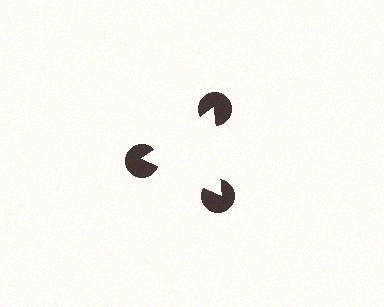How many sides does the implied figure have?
3 sides.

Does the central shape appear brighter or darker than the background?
It typically appears slightly brighter than the background, even though no actual brightness change is drawn.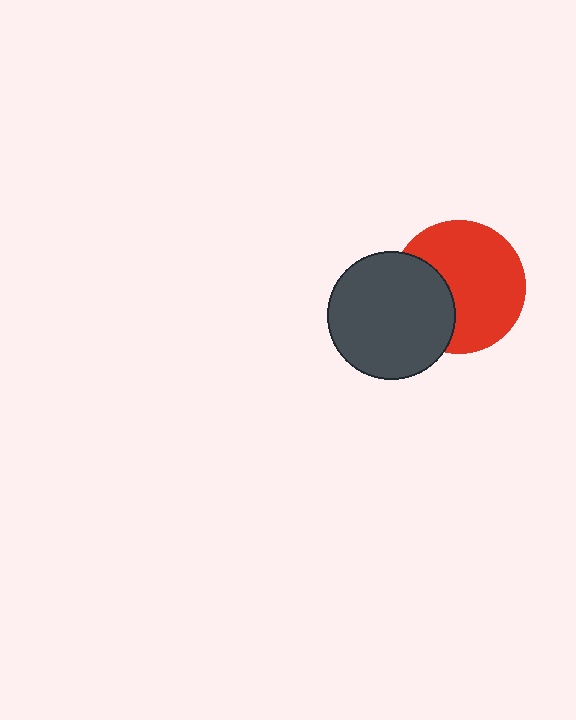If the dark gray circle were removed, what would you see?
You would see the complete red circle.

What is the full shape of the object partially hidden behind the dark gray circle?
The partially hidden object is a red circle.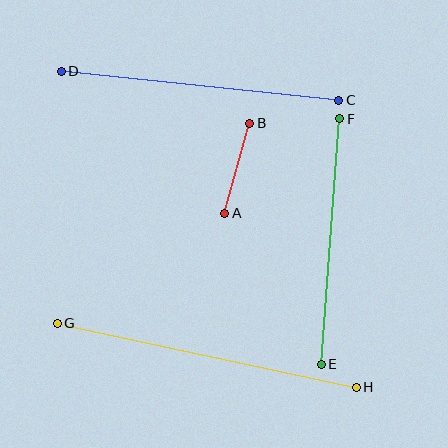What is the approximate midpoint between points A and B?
The midpoint is at approximately (237, 168) pixels.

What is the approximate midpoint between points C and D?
The midpoint is at approximately (200, 86) pixels.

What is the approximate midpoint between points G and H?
The midpoint is at approximately (207, 355) pixels.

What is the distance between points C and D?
The distance is approximately 279 pixels.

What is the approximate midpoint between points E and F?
The midpoint is at approximately (331, 241) pixels.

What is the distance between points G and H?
The distance is approximately 306 pixels.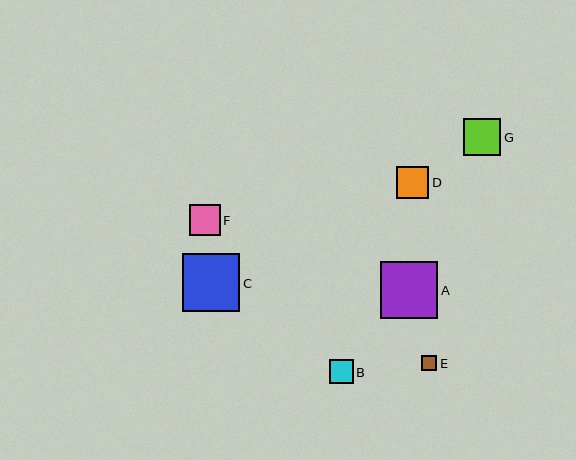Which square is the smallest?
Square E is the smallest with a size of approximately 15 pixels.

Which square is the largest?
Square C is the largest with a size of approximately 58 pixels.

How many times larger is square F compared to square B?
Square F is approximately 1.3 times the size of square B.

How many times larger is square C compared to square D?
Square C is approximately 1.8 times the size of square D.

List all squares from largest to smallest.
From largest to smallest: C, A, G, D, F, B, E.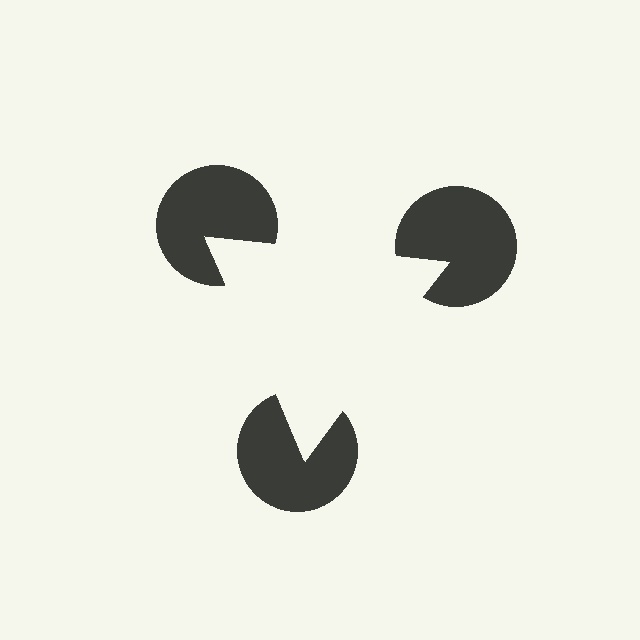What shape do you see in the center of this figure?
An illusory triangle — its edges are inferred from the aligned wedge cuts in the pac-man discs, not physically drawn.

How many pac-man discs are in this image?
There are 3 — one at each vertex of the illusory triangle.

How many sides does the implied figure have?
3 sides.